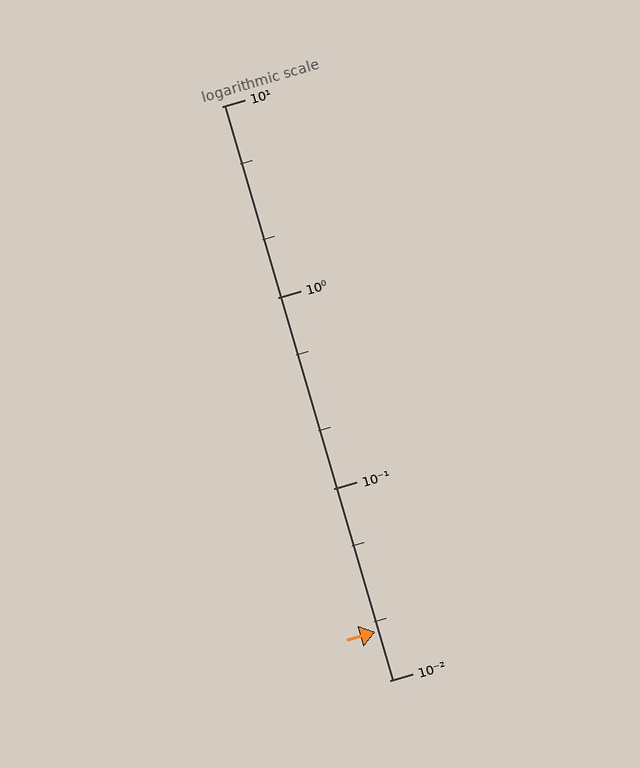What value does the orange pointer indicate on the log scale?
The pointer indicates approximately 0.018.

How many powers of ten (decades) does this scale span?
The scale spans 3 decades, from 0.01 to 10.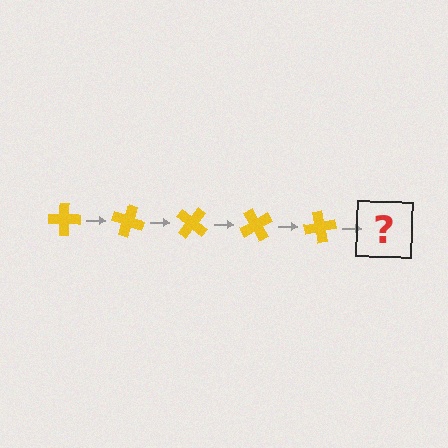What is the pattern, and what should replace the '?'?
The pattern is that the cross rotates 20 degrees each step. The '?' should be a yellow cross rotated 100 degrees.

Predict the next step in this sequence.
The next step is a yellow cross rotated 100 degrees.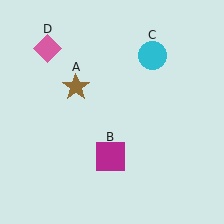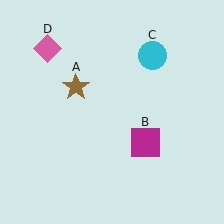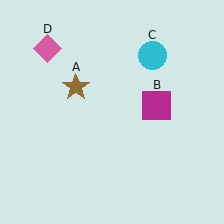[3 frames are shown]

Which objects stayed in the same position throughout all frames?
Brown star (object A) and cyan circle (object C) and pink diamond (object D) remained stationary.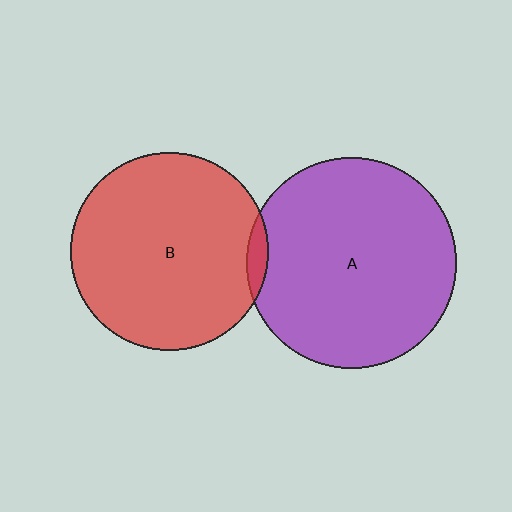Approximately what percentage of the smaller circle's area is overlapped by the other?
Approximately 5%.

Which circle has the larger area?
Circle A (purple).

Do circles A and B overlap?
Yes.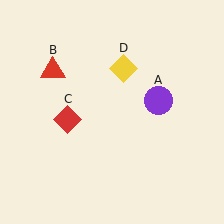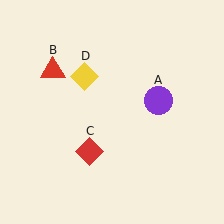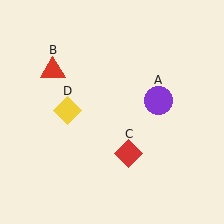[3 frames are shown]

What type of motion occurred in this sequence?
The red diamond (object C), yellow diamond (object D) rotated counterclockwise around the center of the scene.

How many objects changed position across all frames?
2 objects changed position: red diamond (object C), yellow diamond (object D).